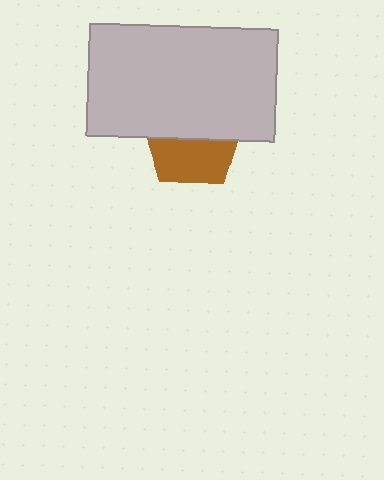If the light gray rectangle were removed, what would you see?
You would see the complete brown pentagon.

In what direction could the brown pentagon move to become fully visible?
The brown pentagon could move down. That would shift it out from behind the light gray rectangle entirely.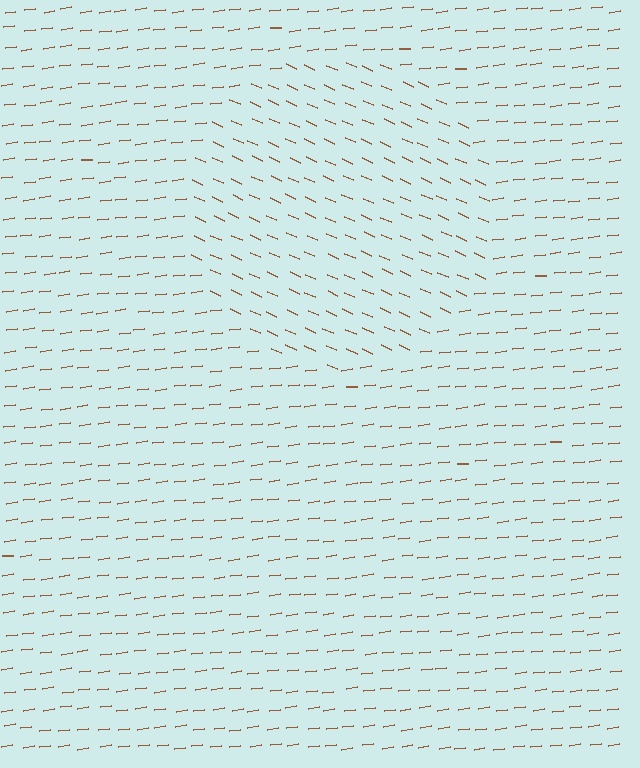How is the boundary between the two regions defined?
The boundary is defined purely by a change in line orientation (approximately 31 degrees difference). All lines are the same color and thickness.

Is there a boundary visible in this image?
Yes, there is a texture boundary formed by a change in line orientation.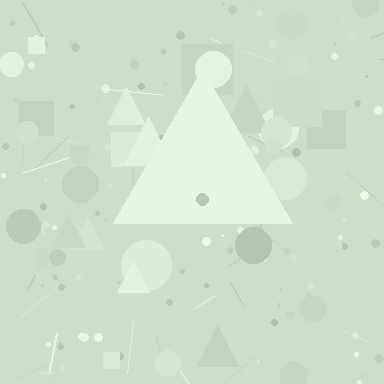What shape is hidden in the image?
A triangle is hidden in the image.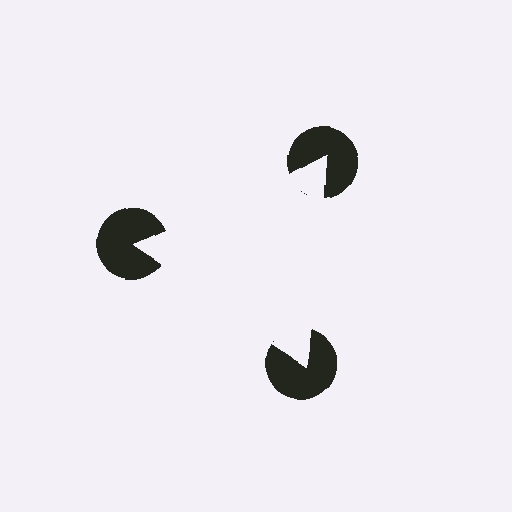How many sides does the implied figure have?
3 sides.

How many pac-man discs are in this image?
There are 3 — one at each vertex of the illusory triangle.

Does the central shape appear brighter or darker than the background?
It typically appears slightly brighter than the background, even though no actual brightness change is drawn.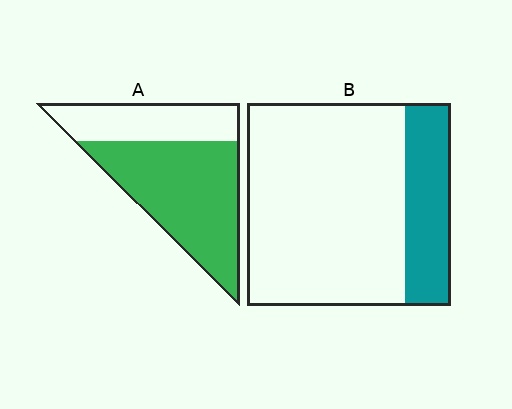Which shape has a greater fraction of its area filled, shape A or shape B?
Shape A.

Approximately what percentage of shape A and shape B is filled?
A is approximately 65% and B is approximately 25%.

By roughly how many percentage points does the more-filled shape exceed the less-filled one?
By roughly 45 percentage points (A over B).